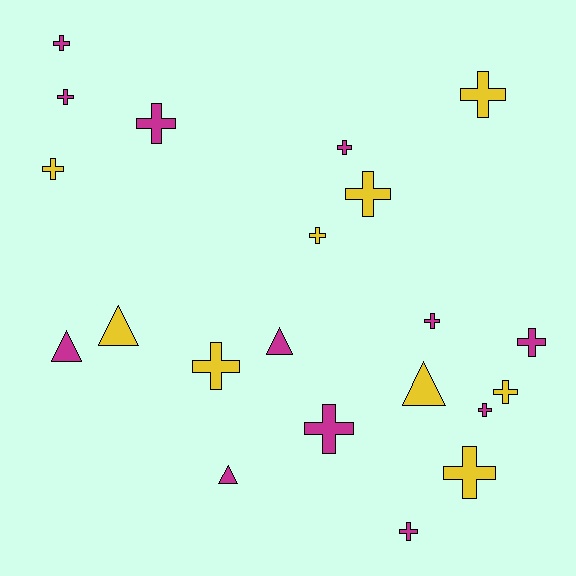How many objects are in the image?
There are 21 objects.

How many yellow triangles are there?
There are 2 yellow triangles.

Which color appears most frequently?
Magenta, with 12 objects.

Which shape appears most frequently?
Cross, with 16 objects.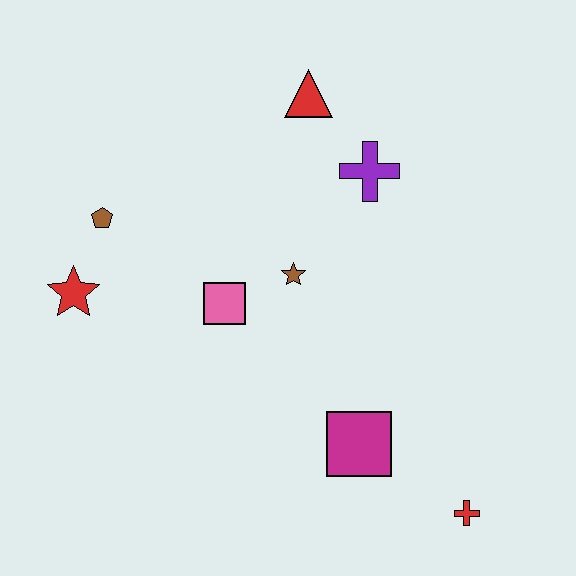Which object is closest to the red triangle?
The purple cross is closest to the red triangle.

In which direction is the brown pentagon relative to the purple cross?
The brown pentagon is to the left of the purple cross.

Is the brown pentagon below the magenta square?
No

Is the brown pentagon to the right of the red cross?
No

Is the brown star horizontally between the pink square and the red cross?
Yes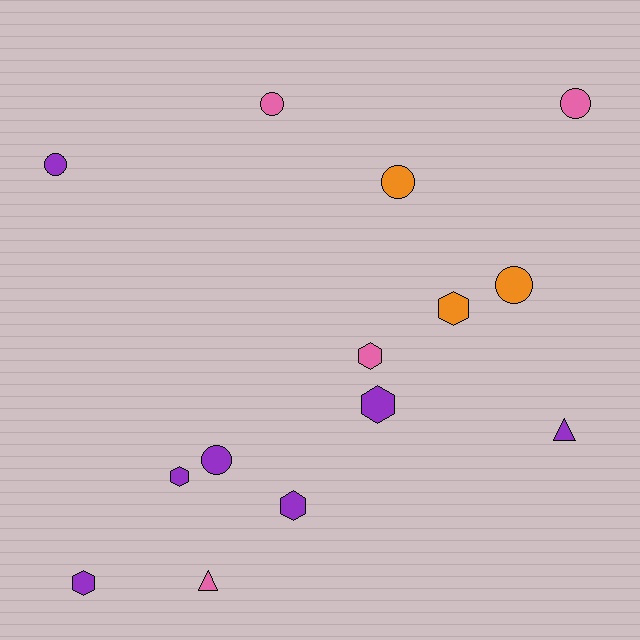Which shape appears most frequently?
Circle, with 6 objects.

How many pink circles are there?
There are 2 pink circles.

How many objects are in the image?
There are 14 objects.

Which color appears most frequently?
Purple, with 7 objects.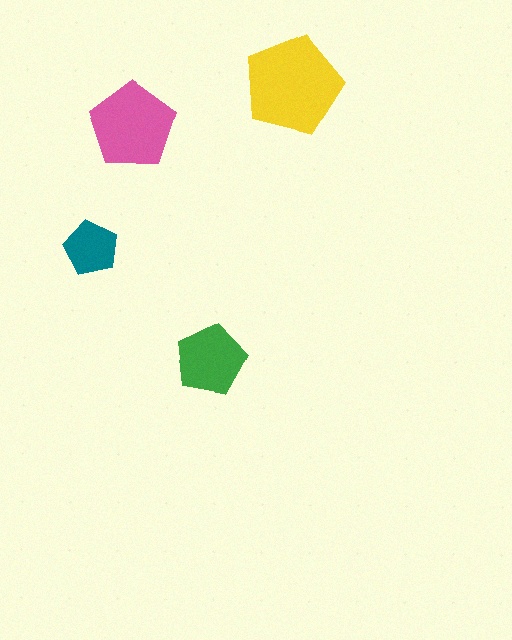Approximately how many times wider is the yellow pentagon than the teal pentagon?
About 2 times wider.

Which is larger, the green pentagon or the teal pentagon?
The green one.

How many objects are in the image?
There are 4 objects in the image.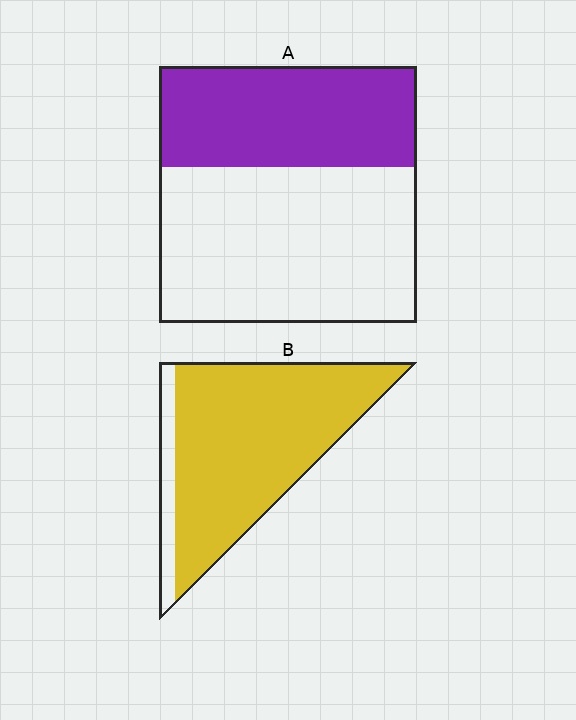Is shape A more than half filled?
No.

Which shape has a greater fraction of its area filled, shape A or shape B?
Shape B.